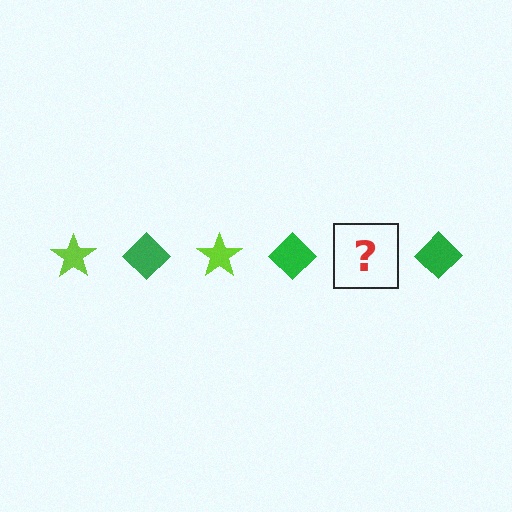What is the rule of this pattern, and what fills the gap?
The rule is that the pattern alternates between lime star and green diamond. The gap should be filled with a lime star.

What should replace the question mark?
The question mark should be replaced with a lime star.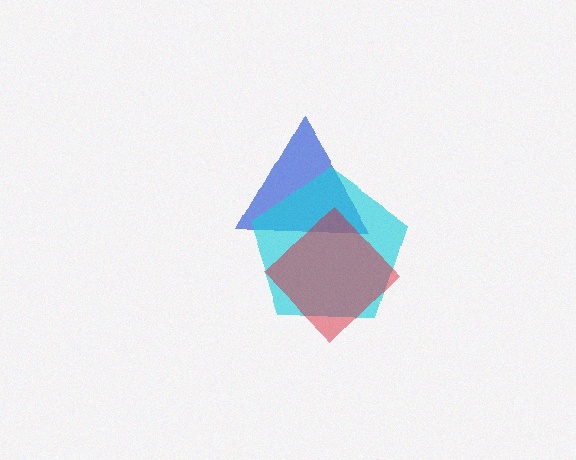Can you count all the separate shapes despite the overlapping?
Yes, there are 3 separate shapes.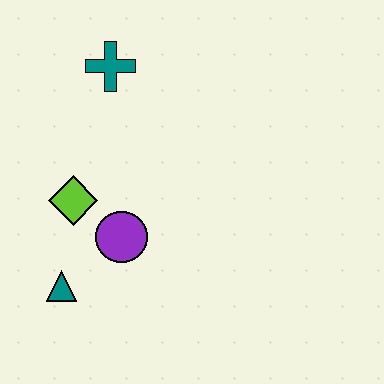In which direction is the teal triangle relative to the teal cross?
The teal triangle is below the teal cross.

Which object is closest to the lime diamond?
The purple circle is closest to the lime diamond.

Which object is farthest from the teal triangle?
The teal cross is farthest from the teal triangle.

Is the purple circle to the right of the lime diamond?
Yes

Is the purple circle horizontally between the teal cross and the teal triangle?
No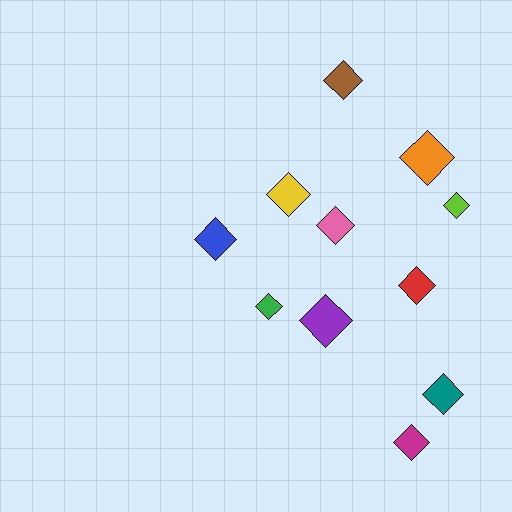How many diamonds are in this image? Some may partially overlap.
There are 11 diamonds.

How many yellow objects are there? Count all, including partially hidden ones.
There is 1 yellow object.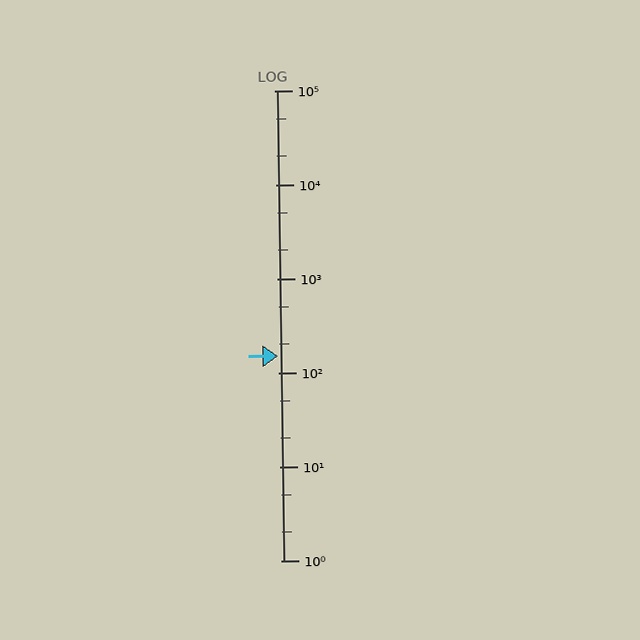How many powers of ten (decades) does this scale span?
The scale spans 5 decades, from 1 to 100000.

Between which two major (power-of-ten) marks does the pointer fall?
The pointer is between 100 and 1000.